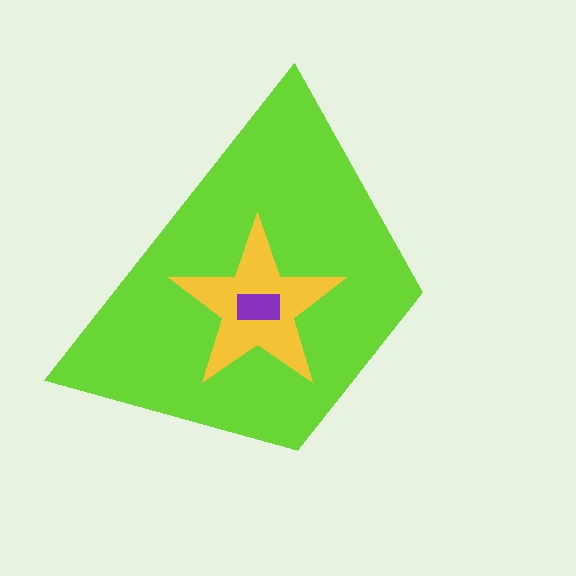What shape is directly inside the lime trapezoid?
The yellow star.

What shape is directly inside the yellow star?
The purple rectangle.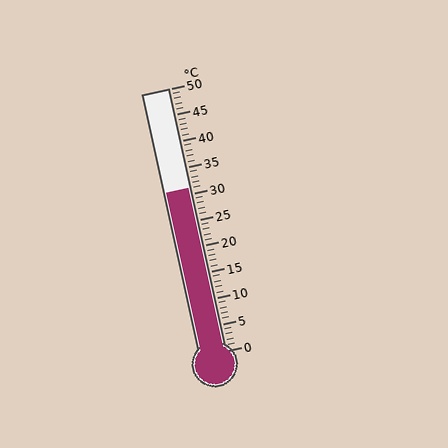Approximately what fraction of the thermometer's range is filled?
The thermometer is filled to approximately 60% of its range.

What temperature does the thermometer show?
The thermometer shows approximately 31°C.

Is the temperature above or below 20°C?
The temperature is above 20°C.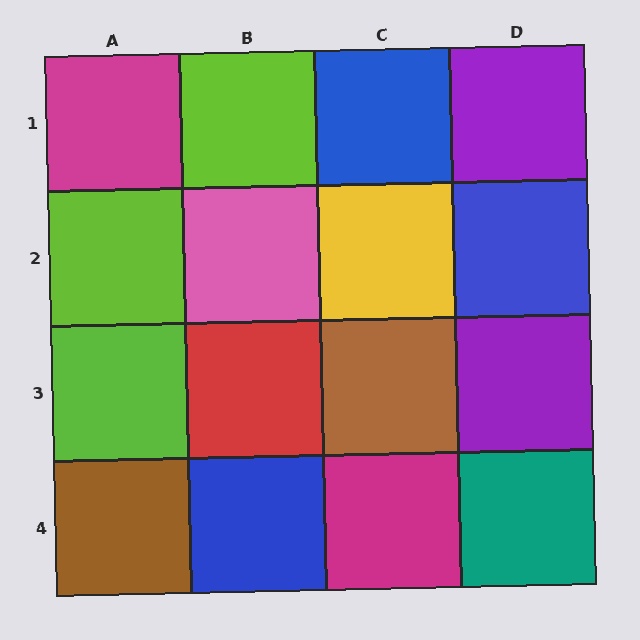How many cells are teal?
1 cell is teal.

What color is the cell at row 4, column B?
Blue.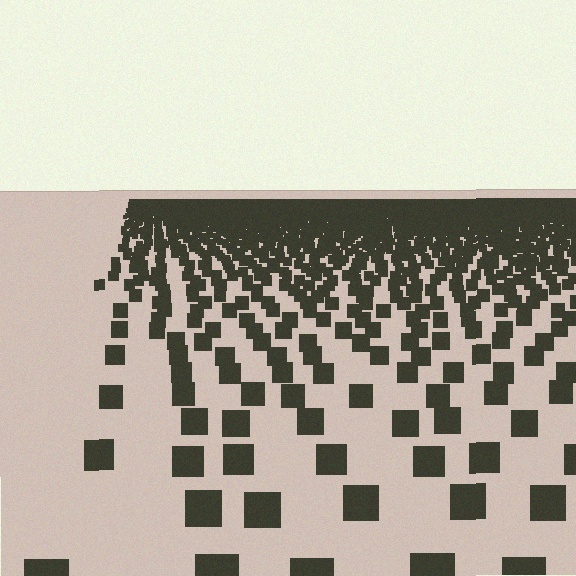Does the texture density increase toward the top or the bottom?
Density increases toward the top.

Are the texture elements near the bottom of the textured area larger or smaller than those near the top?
Larger. Near the bottom, elements are closer to the viewer and appear at a bigger on-screen size.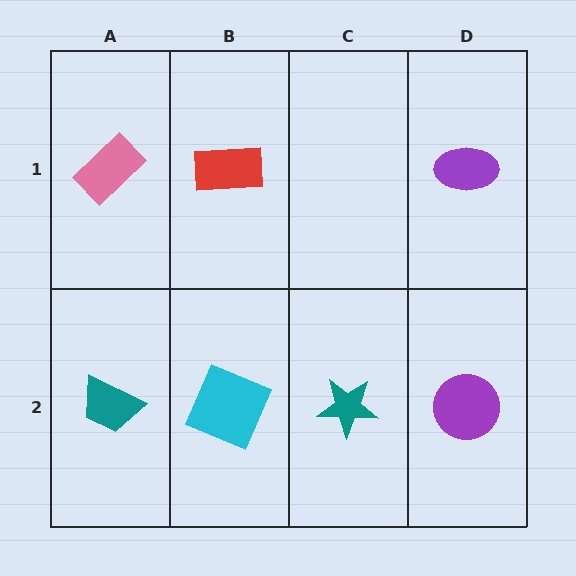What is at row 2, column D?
A purple circle.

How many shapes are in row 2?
4 shapes.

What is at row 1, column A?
A pink rectangle.